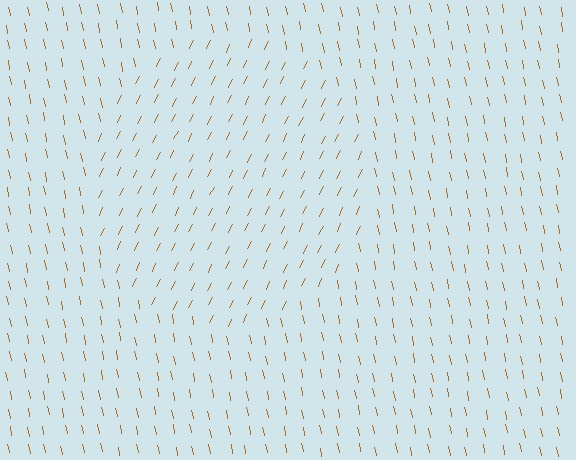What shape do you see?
I see a circle.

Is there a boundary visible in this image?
Yes, there is a texture boundary formed by a change in line orientation.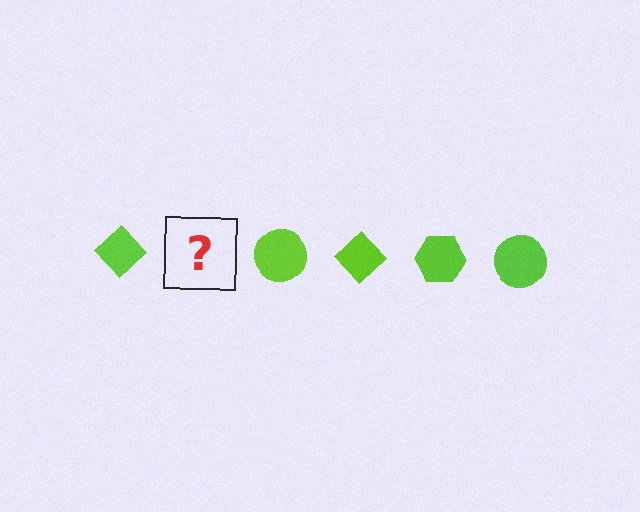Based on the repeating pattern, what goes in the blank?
The blank should be a lime hexagon.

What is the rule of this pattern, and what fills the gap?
The rule is that the pattern cycles through diamond, hexagon, circle shapes in lime. The gap should be filled with a lime hexagon.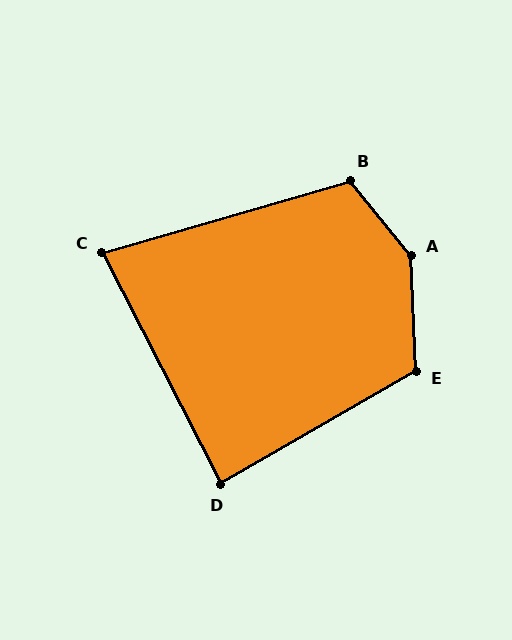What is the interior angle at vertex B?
Approximately 113 degrees (obtuse).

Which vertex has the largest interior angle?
A, at approximately 143 degrees.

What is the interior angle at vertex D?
Approximately 87 degrees (approximately right).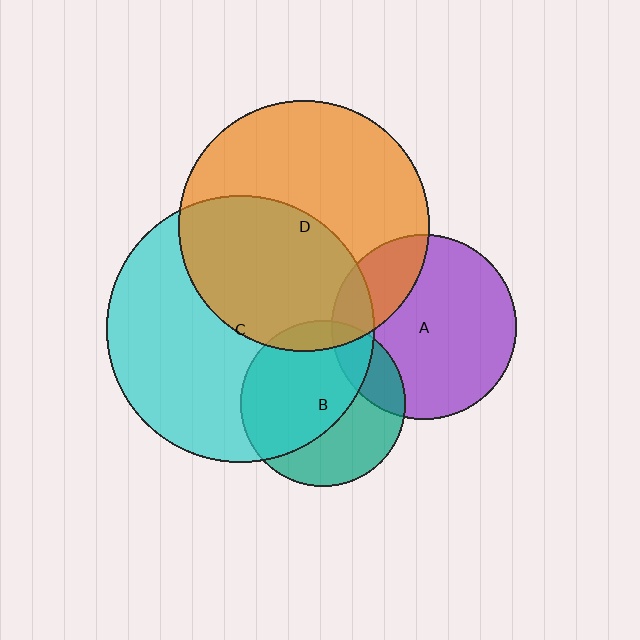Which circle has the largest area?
Circle C (cyan).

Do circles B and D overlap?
Yes.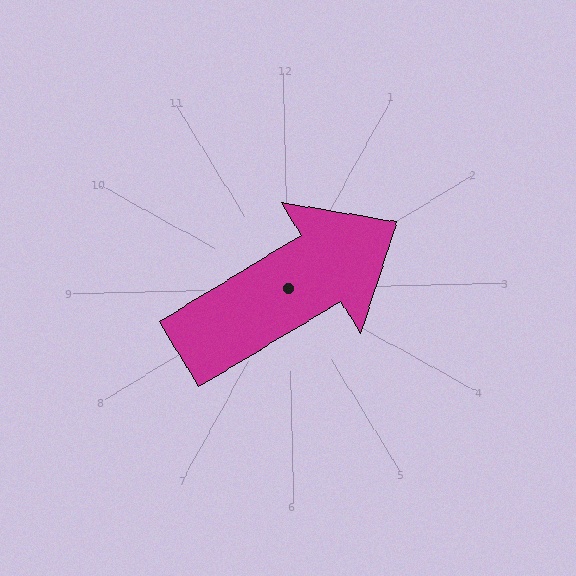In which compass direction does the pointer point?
Northeast.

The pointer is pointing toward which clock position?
Roughly 2 o'clock.